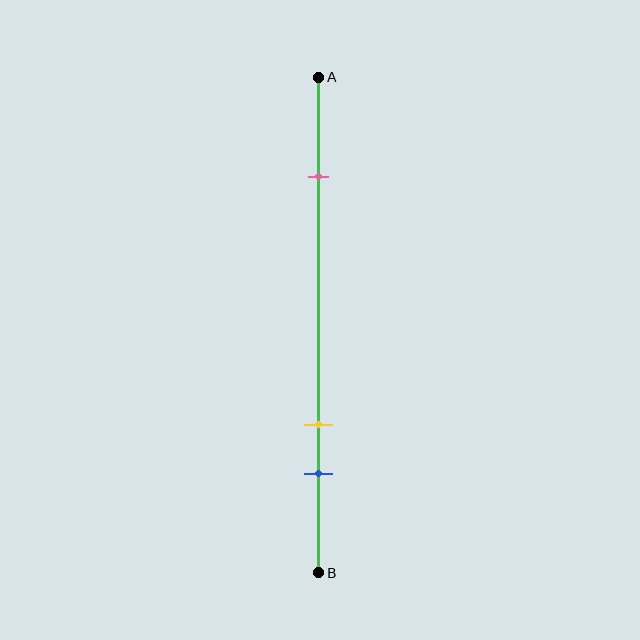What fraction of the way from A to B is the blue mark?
The blue mark is approximately 80% (0.8) of the way from A to B.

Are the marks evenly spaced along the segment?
No, the marks are not evenly spaced.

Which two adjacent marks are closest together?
The yellow and blue marks are the closest adjacent pair.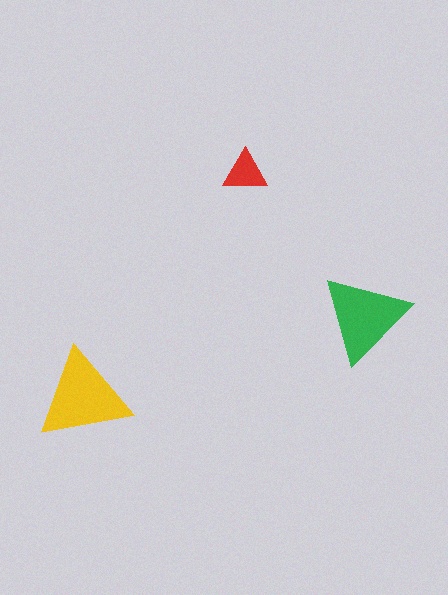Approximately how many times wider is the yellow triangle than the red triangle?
About 2 times wider.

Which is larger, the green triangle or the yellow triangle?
The yellow one.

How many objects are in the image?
There are 3 objects in the image.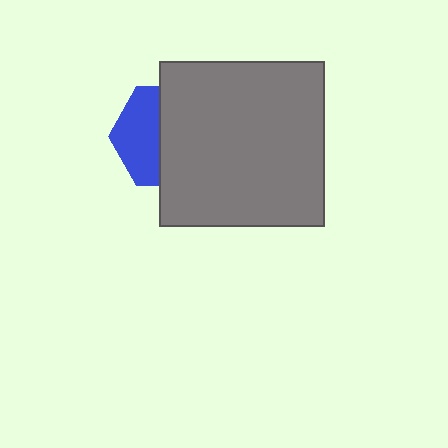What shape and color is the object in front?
The object in front is a gray square.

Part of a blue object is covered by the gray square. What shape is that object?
It is a hexagon.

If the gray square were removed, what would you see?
You would see the complete blue hexagon.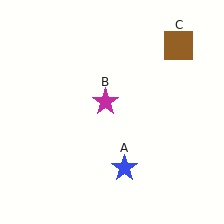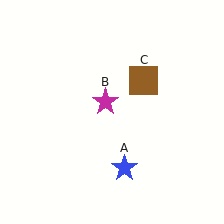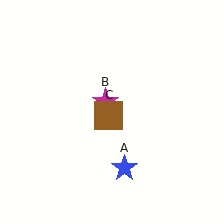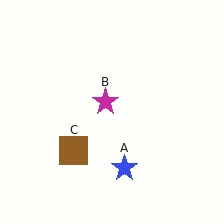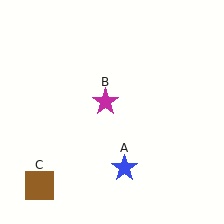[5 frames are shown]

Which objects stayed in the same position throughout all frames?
Blue star (object A) and magenta star (object B) remained stationary.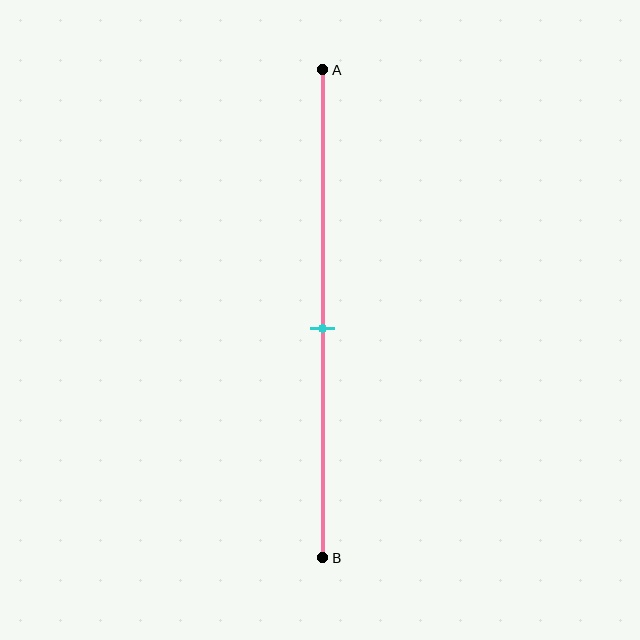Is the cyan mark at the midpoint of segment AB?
Yes, the mark is approximately at the midpoint.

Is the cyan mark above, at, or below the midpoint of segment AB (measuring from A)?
The cyan mark is approximately at the midpoint of segment AB.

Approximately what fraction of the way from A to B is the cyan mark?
The cyan mark is approximately 55% of the way from A to B.